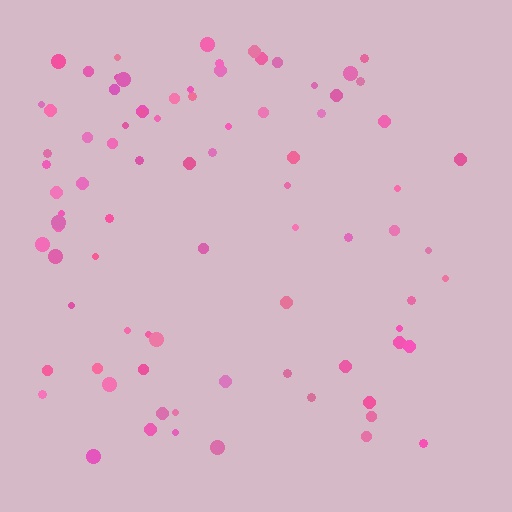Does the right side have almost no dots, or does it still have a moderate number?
Still a moderate number, just noticeably fewer than the left.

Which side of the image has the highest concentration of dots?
The left.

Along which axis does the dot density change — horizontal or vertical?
Horizontal.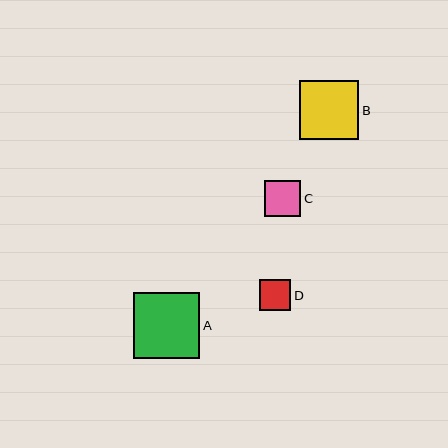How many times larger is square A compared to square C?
Square A is approximately 1.8 times the size of square C.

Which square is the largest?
Square A is the largest with a size of approximately 66 pixels.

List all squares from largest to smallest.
From largest to smallest: A, B, C, D.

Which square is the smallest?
Square D is the smallest with a size of approximately 31 pixels.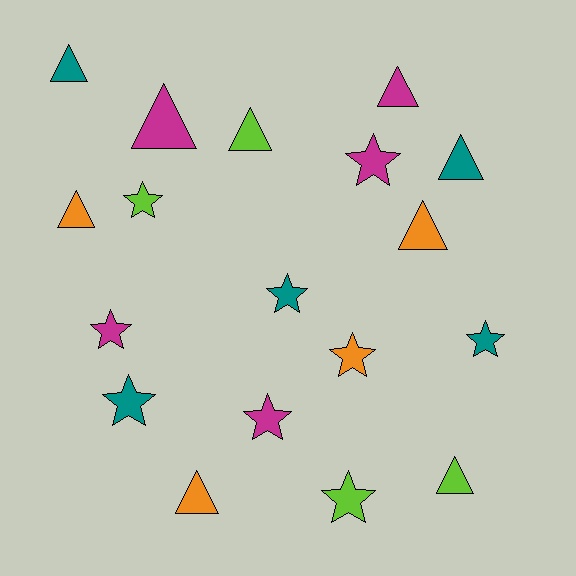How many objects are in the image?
There are 18 objects.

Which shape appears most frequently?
Star, with 9 objects.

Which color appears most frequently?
Teal, with 5 objects.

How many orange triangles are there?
There are 3 orange triangles.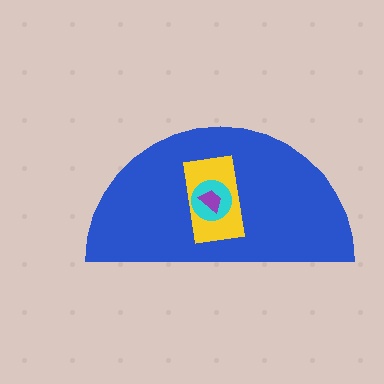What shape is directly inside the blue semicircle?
The yellow rectangle.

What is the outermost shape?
The blue semicircle.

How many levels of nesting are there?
4.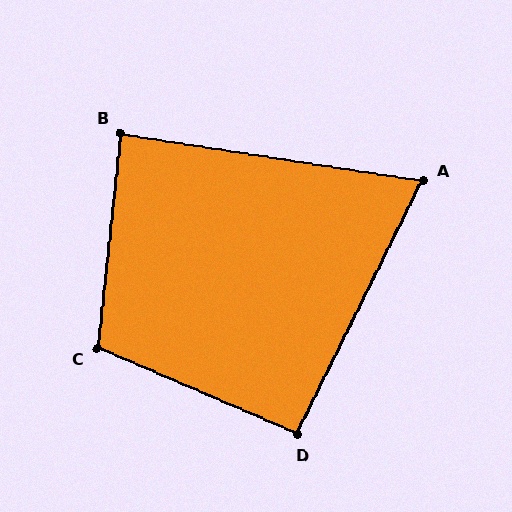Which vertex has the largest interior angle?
C, at approximately 108 degrees.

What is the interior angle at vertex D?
Approximately 93 degrees (approximately right).